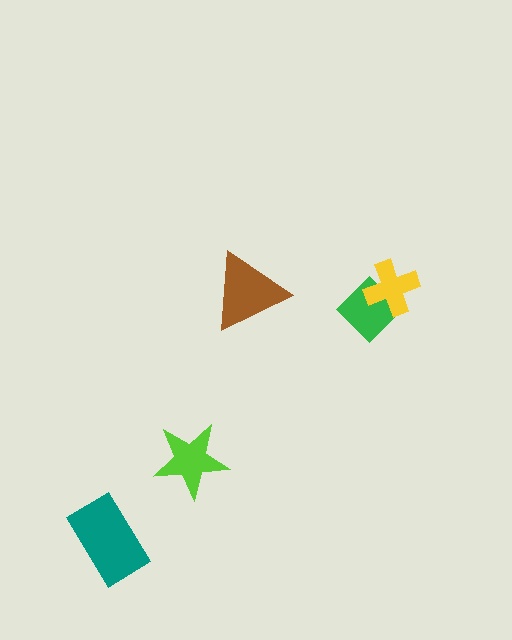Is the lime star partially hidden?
No, no other shape covers it.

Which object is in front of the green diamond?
The yellow cross is in front of the green diamond.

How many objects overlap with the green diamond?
1 object overlaps with the green diamond.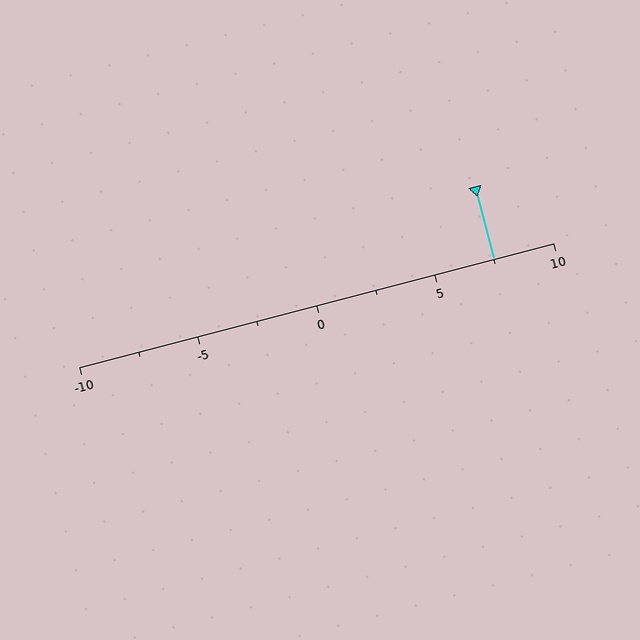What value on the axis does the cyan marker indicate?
The marker indicates approximately 7.5.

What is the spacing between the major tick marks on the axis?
The major ticks are spaced 5 apart.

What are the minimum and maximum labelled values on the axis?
The axis runs from -10 to 10.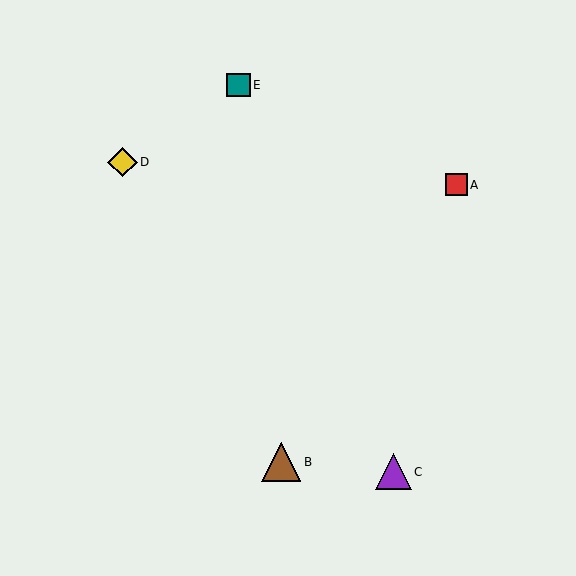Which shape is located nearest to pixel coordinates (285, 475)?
The brown triangle (labeled B) at (281, 462) is nearest to that location.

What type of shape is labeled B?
Shape B is a brown triangle.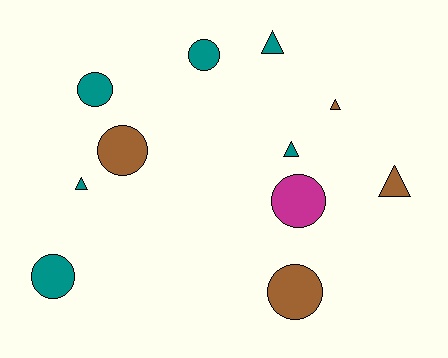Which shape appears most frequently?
Circle, with 6 objects.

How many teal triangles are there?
There are 3 teal triangles.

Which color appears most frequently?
Teal, with 6 objects.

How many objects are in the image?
There are 11 objects.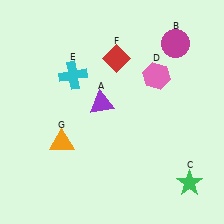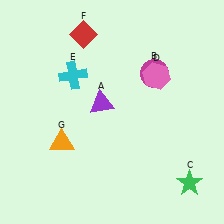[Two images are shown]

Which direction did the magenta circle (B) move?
The magenta circle (B) moved down.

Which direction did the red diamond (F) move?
The red diamond (F) moved left.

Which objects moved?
The objects that moved are: the magenta circle (B), the red diamond (F).